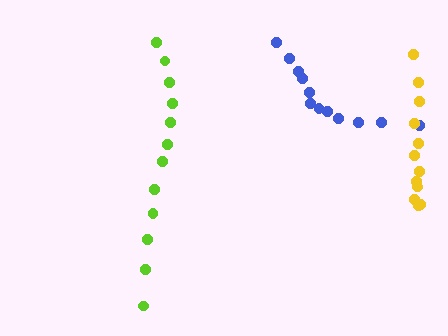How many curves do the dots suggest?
There are 3 distinct paths.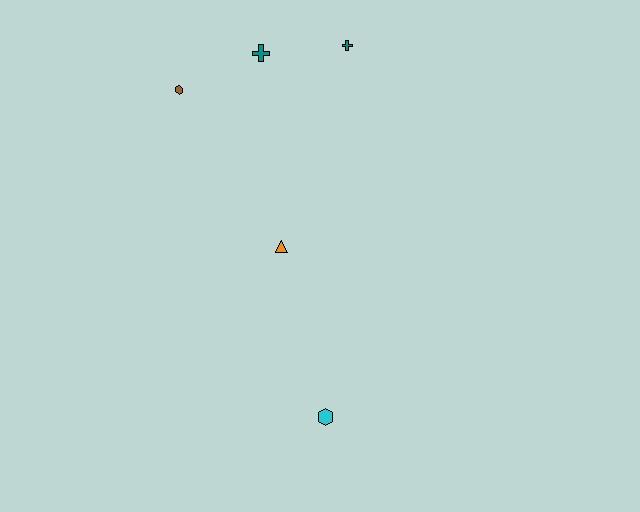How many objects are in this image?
There are 5 objects.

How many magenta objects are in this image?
There are no magenta objects.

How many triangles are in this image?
There is 1 triangle.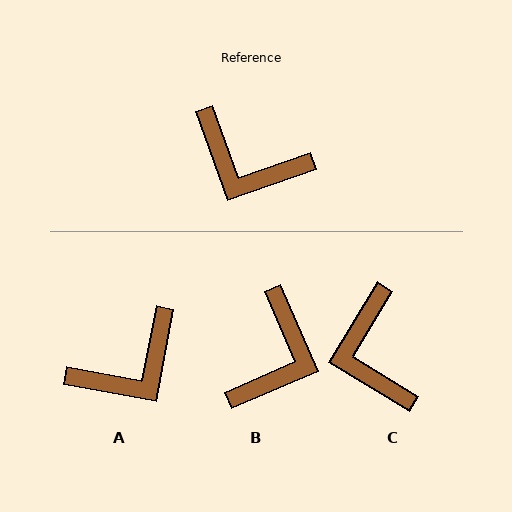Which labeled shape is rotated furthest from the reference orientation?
B, about 94 degrees away.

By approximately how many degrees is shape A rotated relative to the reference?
Approximately 60 degrees counter-clockwise.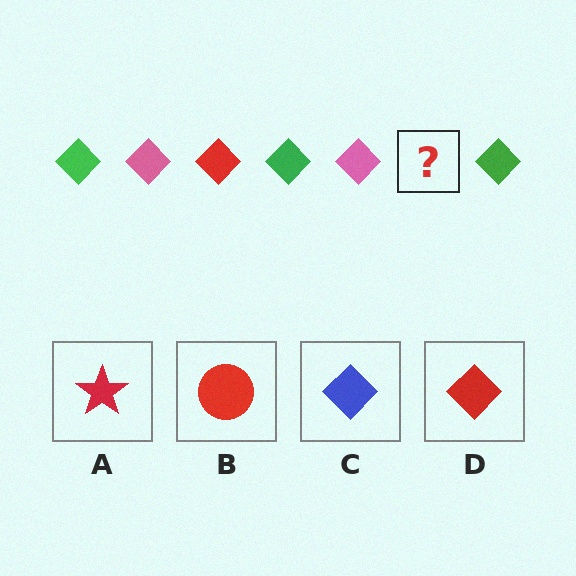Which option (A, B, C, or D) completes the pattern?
D.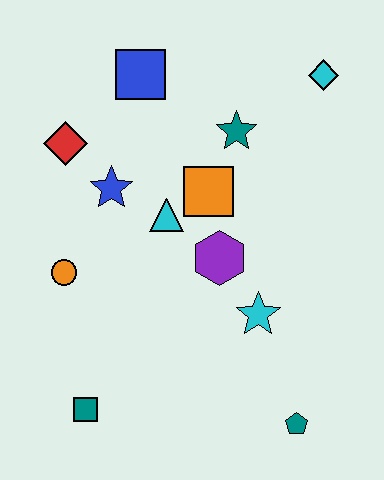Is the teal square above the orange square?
No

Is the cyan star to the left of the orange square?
No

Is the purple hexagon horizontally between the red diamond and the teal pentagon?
Yes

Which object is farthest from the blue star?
The teal pentagon is farthest from the blue star.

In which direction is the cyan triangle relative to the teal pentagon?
The cyan triangle is above the teal pentagon.